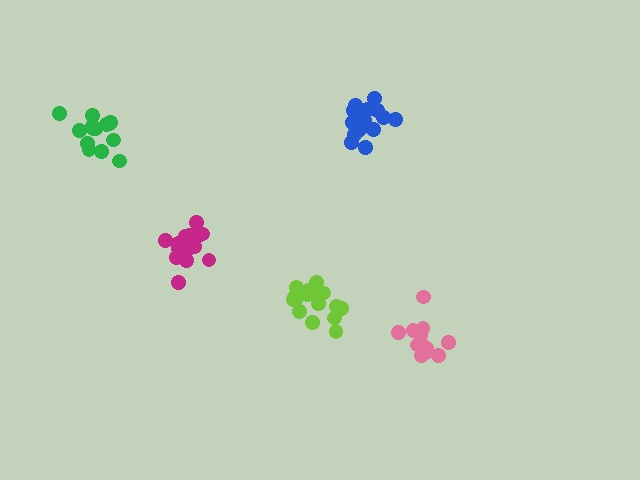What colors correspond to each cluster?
The clusters are colored: pink, magenta, blue, green, lime.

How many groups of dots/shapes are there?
There are 5 groups.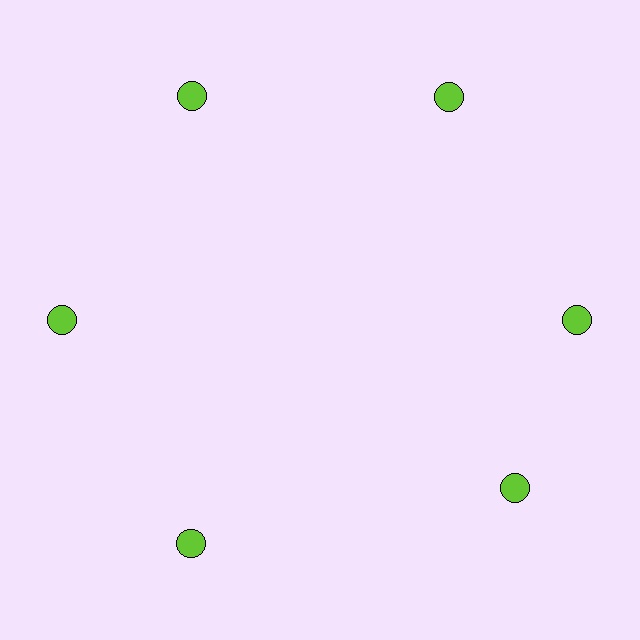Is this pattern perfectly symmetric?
No. The 6 lime circles are arranged in a ring, but one element near the 5 o'clock position is rotated out of alignment along the ring, breaking the 6-fold rotational symmetry.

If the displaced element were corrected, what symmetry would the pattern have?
It would have 6-fold rotational symmetry — the pattern would map onto itself every 60 degrees.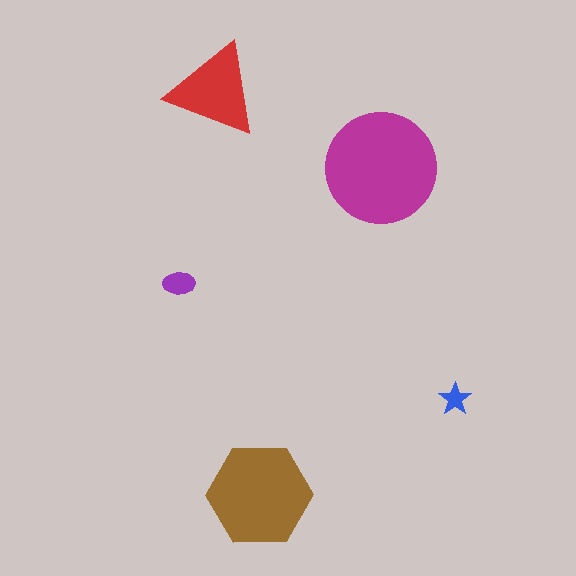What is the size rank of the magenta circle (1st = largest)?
1st.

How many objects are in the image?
There are 5 objects in the image.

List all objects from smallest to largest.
The blue star, the purple ellipse, the red triangle, the brown hexagon, the magenta circle.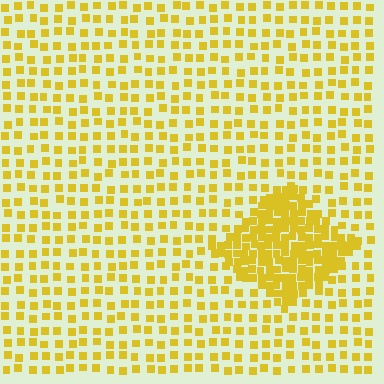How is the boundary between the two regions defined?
The boundary is defined by a change in element density (approximately 2.6x ratio). All elements are the same color, size, and shape.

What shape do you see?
I see a diamond.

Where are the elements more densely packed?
The elements are more densely packed inside the diamond boundary.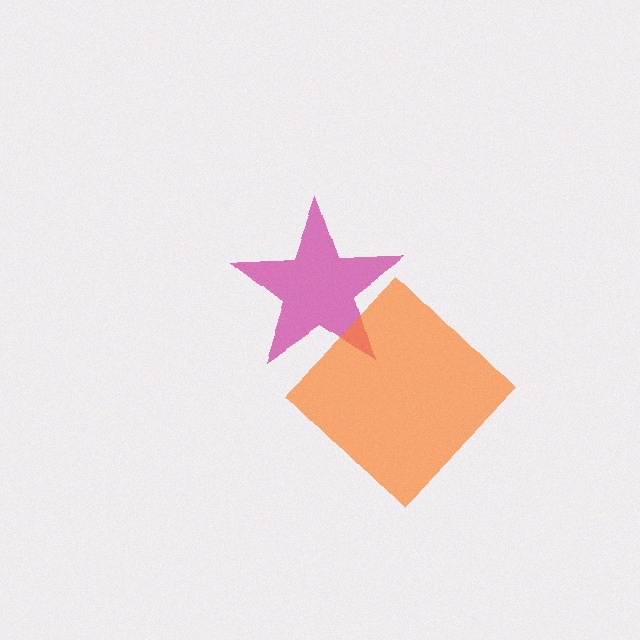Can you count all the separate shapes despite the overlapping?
Yes, there are 2 separate shapes.